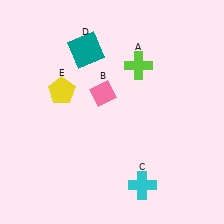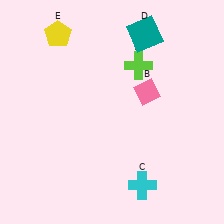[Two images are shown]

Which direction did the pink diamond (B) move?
The pink diamond (B) moved right.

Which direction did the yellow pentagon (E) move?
The yellow pentagon (E) moved up.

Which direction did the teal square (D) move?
The teal square (D) moved right.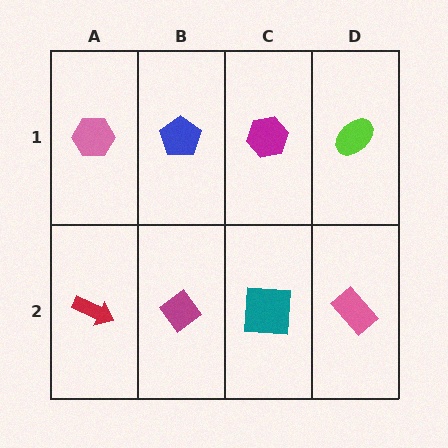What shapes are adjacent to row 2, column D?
A lime ellipse (row 1, column D), a teal square (row 2, column C).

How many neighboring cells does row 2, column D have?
2.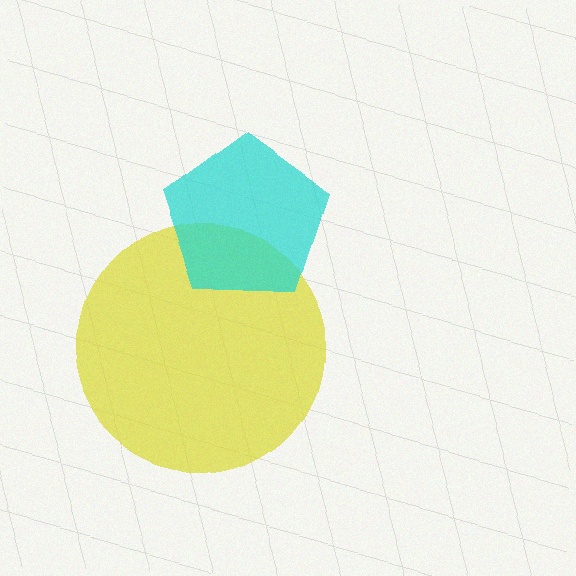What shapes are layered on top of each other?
The layered shapes are: a yellow circle, a cyan pentagon.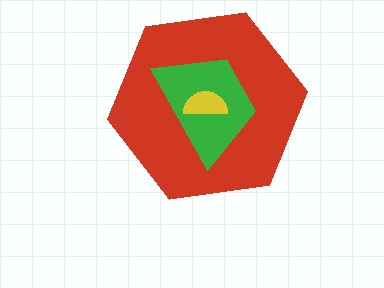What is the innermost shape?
The yellow semicircle.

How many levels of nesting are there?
3.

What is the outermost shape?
The red hexagon.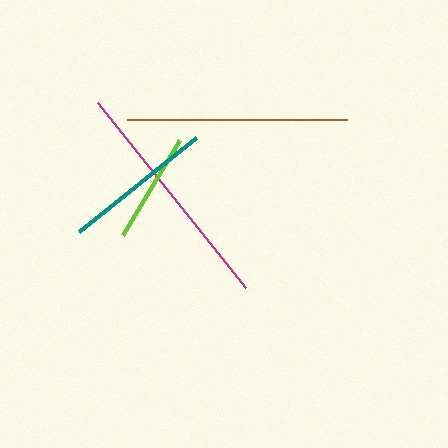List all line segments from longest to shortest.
From longest to shortest: magenta, brown, teal, lime.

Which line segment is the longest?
The magenta line is the longest at approximately 237 pixels.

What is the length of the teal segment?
The teal segment is approximately 150 pixels long.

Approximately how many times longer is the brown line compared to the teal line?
The brown line is approximately 1.5 times the length of the teal line.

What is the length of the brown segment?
The brown segment is approximately 220 pixels long.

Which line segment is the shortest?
The lime line is the shortest at approximately 110 pixels.